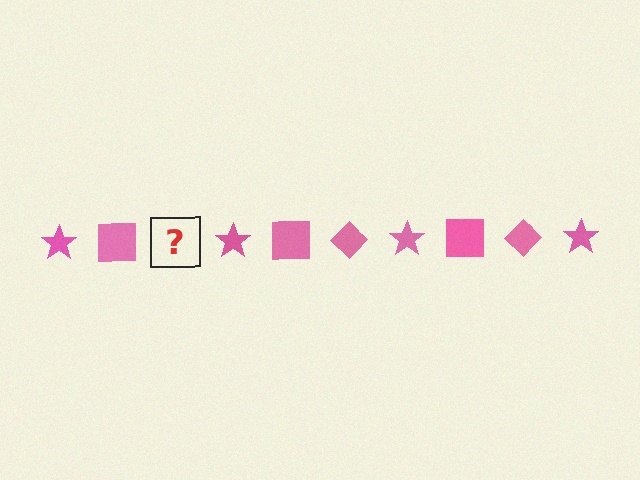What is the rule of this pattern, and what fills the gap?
The rule is that the pattern cycles through star, square, diamond shapes in pink. The gap should be filled with a pink diamond.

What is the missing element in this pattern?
The missing element is a pink diamond.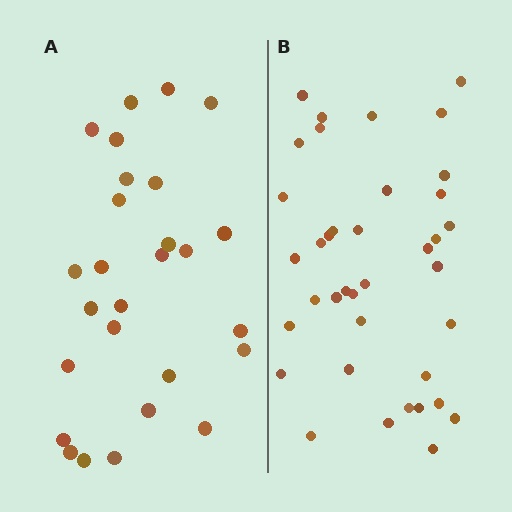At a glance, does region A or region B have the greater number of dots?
Region B (the right region) has more dots.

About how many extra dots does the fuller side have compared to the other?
Region B has roughly 12 or so more dots than region A.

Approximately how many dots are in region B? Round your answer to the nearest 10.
About 40 dots. (The exact count is 38, which rounds to 40.)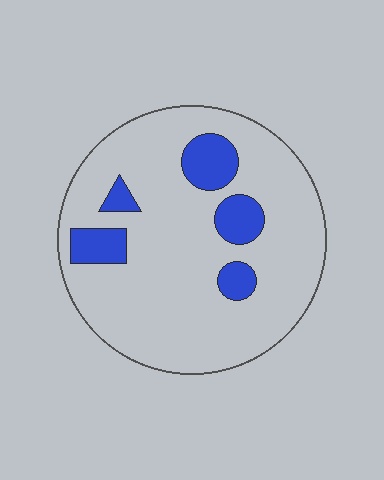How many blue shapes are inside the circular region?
5.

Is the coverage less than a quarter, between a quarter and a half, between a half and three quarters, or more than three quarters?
Less than a quarter.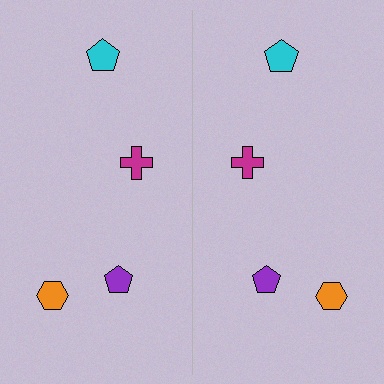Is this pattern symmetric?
Yes, this pattern has bilateral (reflection) symmetry.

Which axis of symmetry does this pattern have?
The pattern has a vertical axis of symmetry running through the center of the image.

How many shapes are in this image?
There are 8 shapes in this image.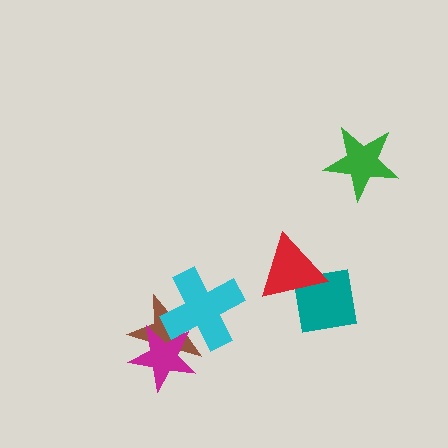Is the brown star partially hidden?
Yes, it is partially covered by another shape.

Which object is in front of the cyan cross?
The magenta star is in front of the cyan cross.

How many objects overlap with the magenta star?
2 objects overlap with the magenta star.